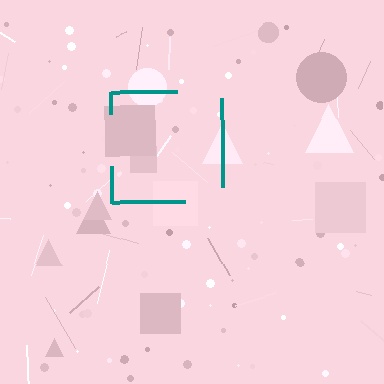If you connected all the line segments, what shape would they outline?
They would outline a square.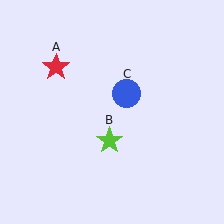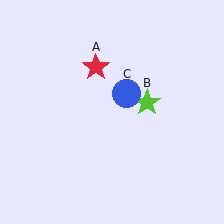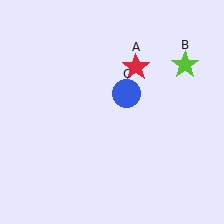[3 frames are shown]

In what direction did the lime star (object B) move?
The lime star (object B) moved up and to the right.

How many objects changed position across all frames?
2 objects changed position: red star (object A), lime star (object B).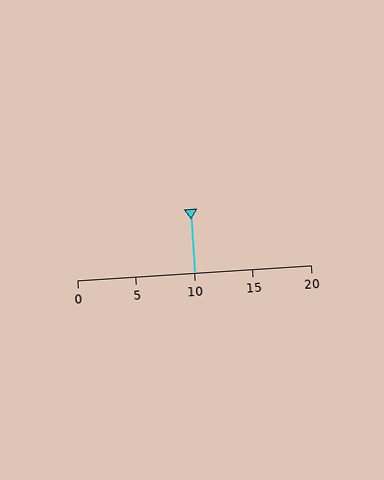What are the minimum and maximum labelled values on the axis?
The axis runs from 0 to 20.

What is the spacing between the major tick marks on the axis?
The major ticks are spaced 5 apart.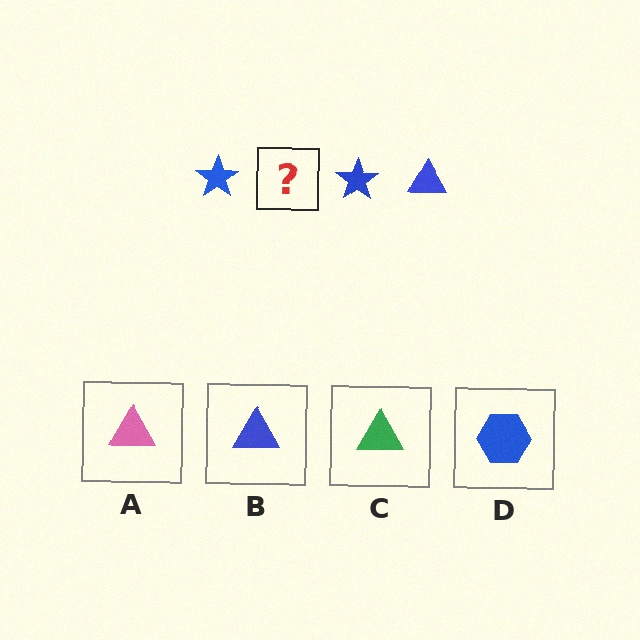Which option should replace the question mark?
Option B.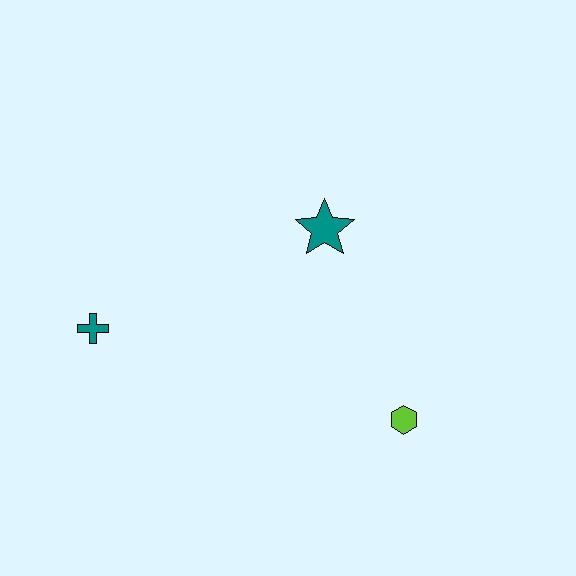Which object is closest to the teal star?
The lime hexagon is closest to the teal star.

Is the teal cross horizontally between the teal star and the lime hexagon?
No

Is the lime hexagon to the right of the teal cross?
Yes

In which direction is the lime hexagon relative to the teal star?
The lime hexagon is below the teal star.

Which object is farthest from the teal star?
The teal cross is farthest from the teal star.